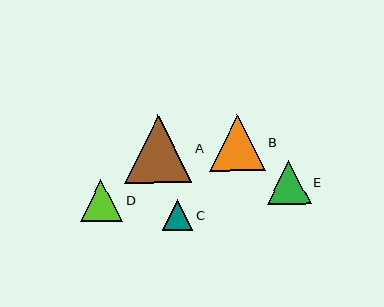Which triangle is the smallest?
Triangle C is the smallest with a size of approximately 31 pixels.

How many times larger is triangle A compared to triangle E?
Triangle A is approximately 1.5 times the size of triangle E.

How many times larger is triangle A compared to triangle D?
Triangle A is approximately 1.6 times the size of triangle D.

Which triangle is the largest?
Triangle A is the largest with a size of approximately 67 pixels.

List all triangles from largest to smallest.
From largest to smallest: A, B, E, D, C.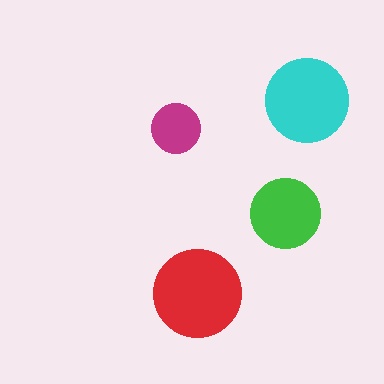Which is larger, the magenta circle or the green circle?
The green one.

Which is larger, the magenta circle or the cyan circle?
The cyan one.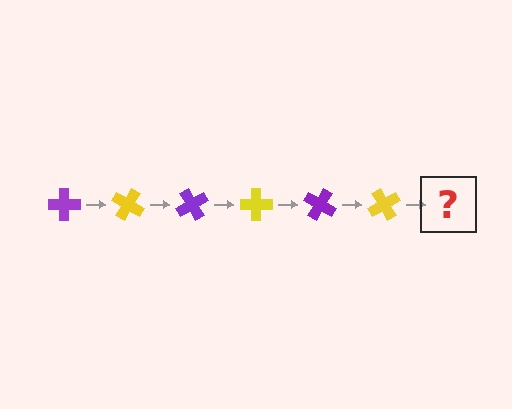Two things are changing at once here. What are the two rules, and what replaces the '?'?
The two rules are that it rotates 30 degrees each step and the color cycles through purple and yellow. The '?' should be a purple cross, rotated 180 degrees from the start.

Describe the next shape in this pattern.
It should be a purple cross, rotated 180 degrees from the start.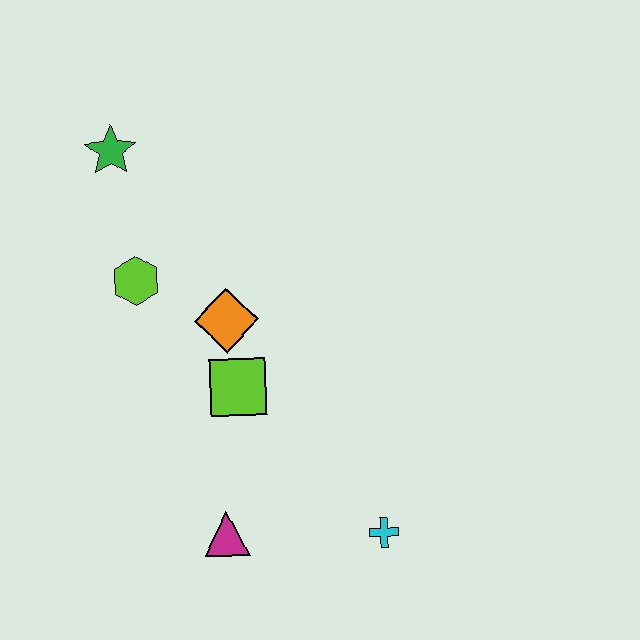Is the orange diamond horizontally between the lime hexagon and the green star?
No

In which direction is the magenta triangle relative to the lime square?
The magenta triangle is below the lime square.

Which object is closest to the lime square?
The orange diamond is closest to the lime square.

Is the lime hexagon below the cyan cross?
No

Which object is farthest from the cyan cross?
The green star is farthest from the cyan cross.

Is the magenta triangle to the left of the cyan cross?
Yes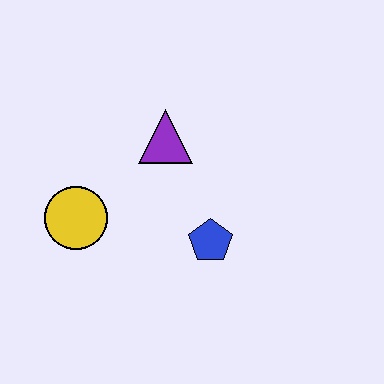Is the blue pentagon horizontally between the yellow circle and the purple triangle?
No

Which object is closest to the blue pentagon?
The purple triangle is closest to the blue pentagon.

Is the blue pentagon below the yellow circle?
Yes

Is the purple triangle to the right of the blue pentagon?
No